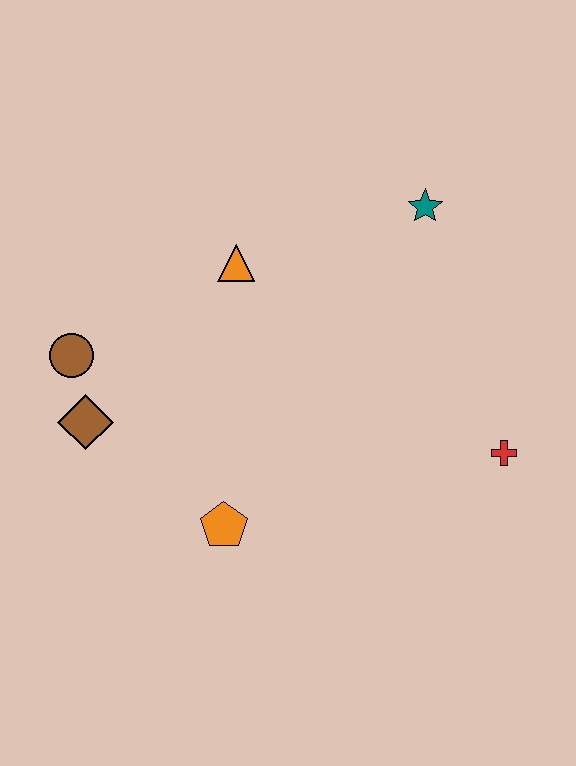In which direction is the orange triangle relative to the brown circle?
The orange triangle is to the right of the brown circle.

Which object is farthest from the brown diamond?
The red cross is farthest from the brown diamond.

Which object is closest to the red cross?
The teal star is closest to the red cross.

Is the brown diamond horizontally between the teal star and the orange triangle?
No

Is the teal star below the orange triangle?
No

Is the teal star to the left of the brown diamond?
No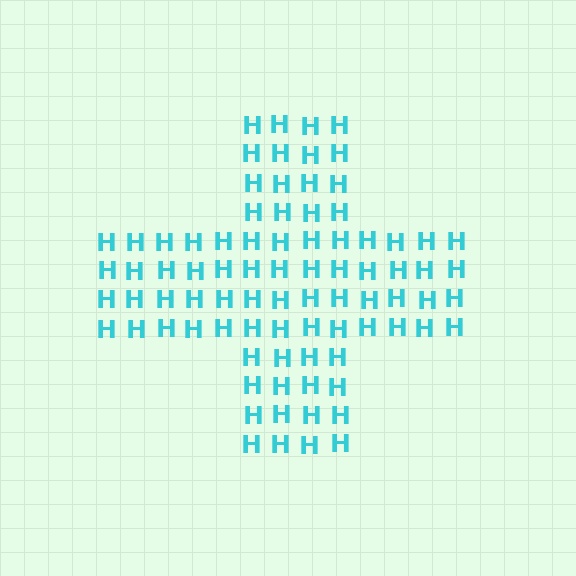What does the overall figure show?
The overall figure shows a cross.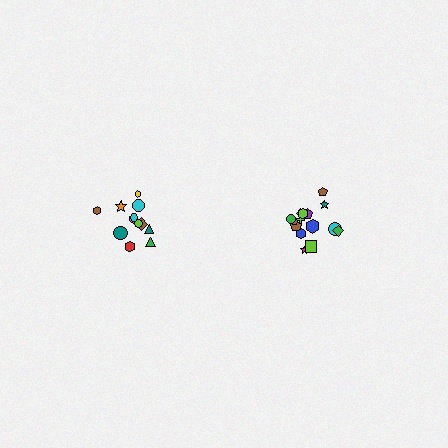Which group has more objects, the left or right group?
The right group.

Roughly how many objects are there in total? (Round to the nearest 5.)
Roughly 25 objects in total.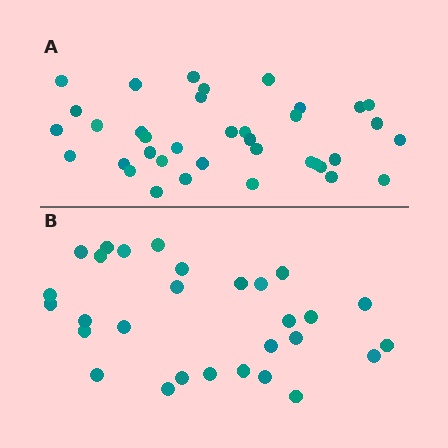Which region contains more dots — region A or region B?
Region A (the top region) has more dots.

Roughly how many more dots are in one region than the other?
Region A has roughly 8 or so more dots than region B.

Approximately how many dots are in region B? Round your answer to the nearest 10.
About 30 dots. (The exact count is 29, which rounds to 30.)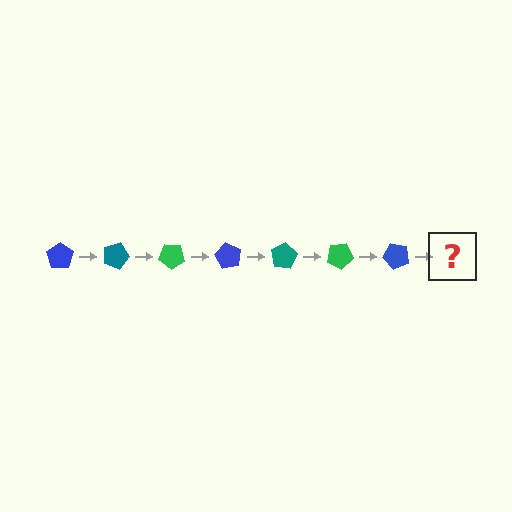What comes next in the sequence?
The next element should be a teal pentagon, rotated 140 degrees from the start.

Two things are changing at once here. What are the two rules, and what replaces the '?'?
The two rules are that it rotates 20 degrees each step and the color cycles through blue, teal, and green. The '?' should be a teal pentagon, rotated 140 degrees from the start.